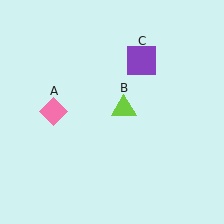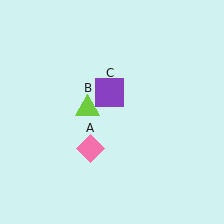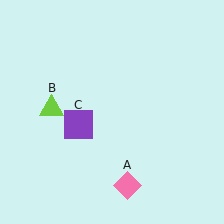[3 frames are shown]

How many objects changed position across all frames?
3 objects changed position: pink diamond (object A), lime triangle (object B), purple square (object C).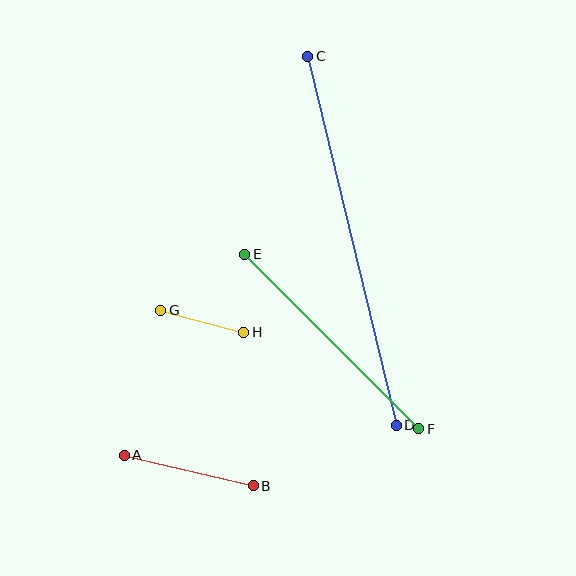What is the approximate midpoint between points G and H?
The midpoint is at approximately (202, 321) pixels.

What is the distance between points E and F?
The distance is approximately 247 pixels.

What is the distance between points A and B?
The distance is approximately 132 pixels.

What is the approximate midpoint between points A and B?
The midpoint is at approximately (189, 470) pixels.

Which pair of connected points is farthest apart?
Points C and D are farthest apart.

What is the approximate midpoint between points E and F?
The midpoint is at approximately (332, 342) pixels.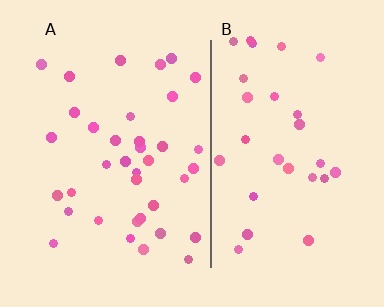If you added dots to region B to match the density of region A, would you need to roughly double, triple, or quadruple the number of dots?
Approximately double.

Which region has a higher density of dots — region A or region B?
A (the left).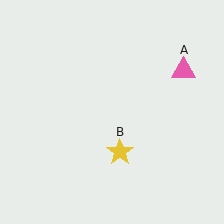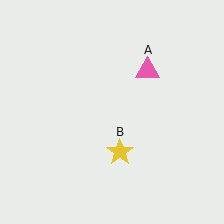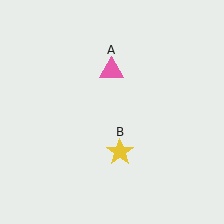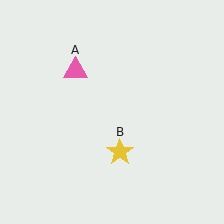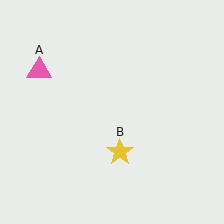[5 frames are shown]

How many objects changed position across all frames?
1 object changed position: pink triangle (object A).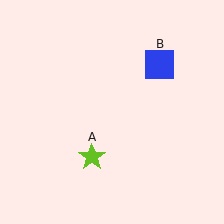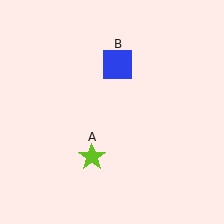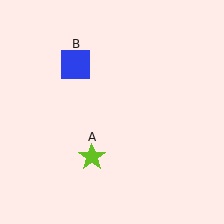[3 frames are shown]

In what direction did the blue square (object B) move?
The blue square (object B) moved left.